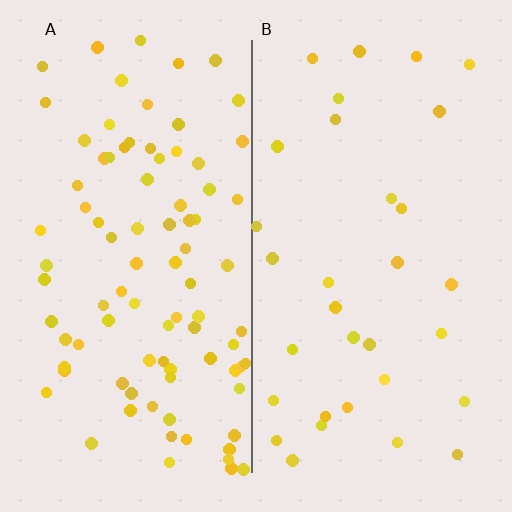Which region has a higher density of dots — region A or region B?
A (the left).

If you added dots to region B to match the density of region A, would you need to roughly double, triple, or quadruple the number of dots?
Approximately triple.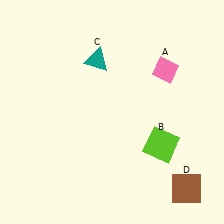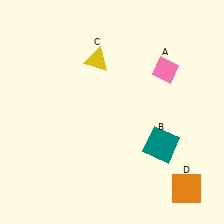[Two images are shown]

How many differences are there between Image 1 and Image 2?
There are 3 differences between the two images.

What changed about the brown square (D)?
In Image 1, D is brown. In Image 2, it changed to orange.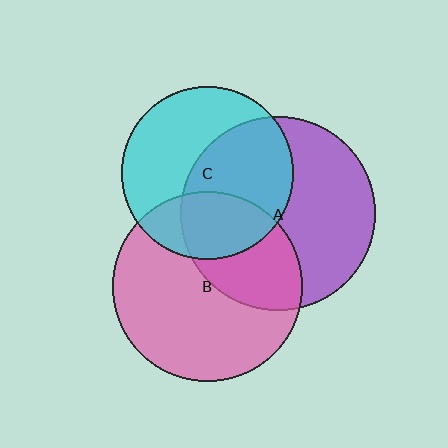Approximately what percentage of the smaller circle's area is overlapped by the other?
Approximately 30%.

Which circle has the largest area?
Circle A (purple).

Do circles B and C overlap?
Yes.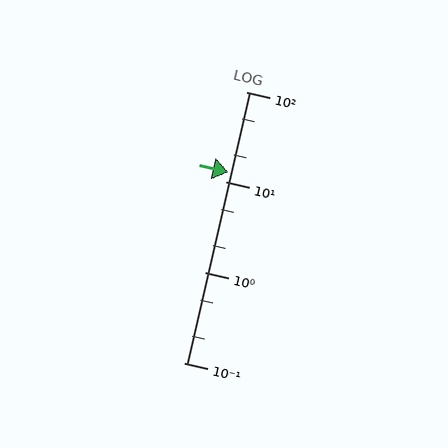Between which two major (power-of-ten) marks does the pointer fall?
The pointer is between 10 and 100.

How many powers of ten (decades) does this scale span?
The scale spans 3 decades, from 0.1 to 100.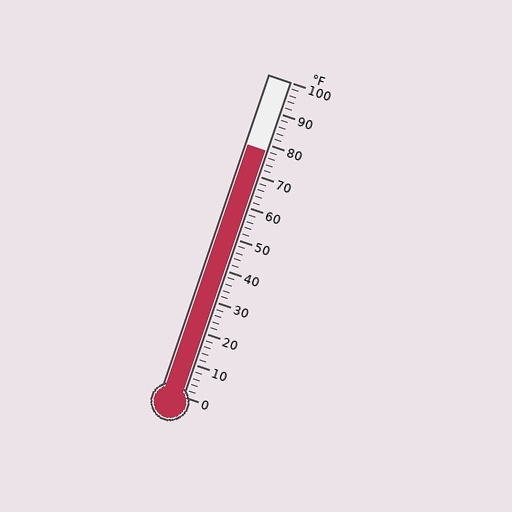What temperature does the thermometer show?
The thermometer shows approximately 78°F.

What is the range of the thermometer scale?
The thermometer scale ranges from 0°F to 100°F.